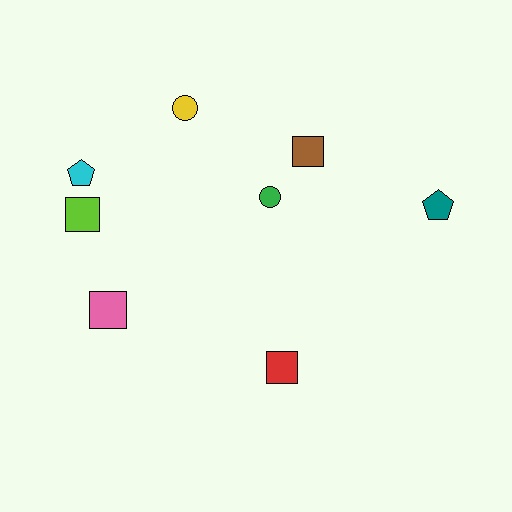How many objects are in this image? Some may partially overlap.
There are 8 objects.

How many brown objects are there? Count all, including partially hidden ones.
There is 1 brown object.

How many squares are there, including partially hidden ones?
There are 4 squares.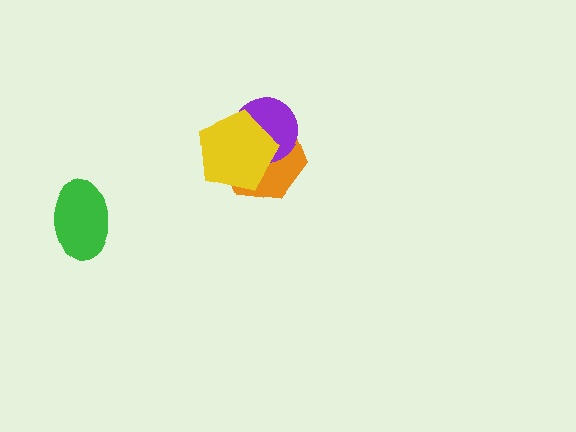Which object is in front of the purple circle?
The yellow pentagon is in front of the purple circle.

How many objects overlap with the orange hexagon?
2 objects overlap with the orange hexagon.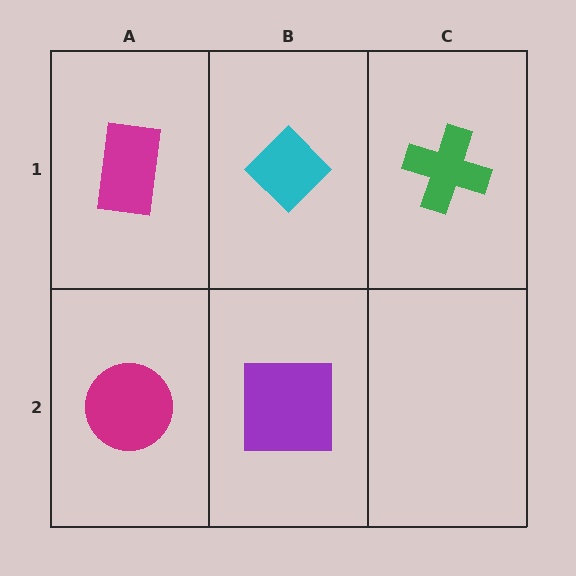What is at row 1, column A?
A magenta rectangle.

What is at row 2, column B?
A purple square.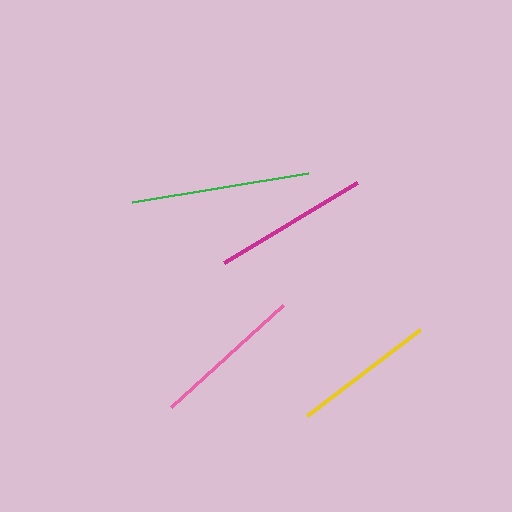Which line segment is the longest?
The green line is the longest at approximately 178 pixels.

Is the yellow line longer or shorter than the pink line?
The pink line is longer than the yellow line.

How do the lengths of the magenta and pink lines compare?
The magenta and pink lines are approximately the same length.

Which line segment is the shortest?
The yellow line is the shortest at approximately 142 pixels.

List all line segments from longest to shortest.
From longest to shortest: green, magenta, pink, yellow.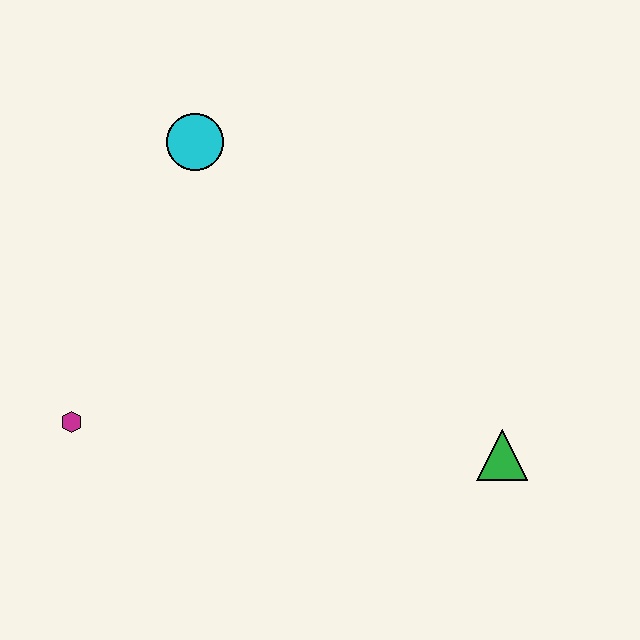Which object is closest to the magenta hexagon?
The cyan circle is closest to the magenta hexagon.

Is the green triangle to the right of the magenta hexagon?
Yes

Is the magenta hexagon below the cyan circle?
Yes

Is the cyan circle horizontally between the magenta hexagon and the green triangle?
Yes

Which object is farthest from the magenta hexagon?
The green triangle is farthest from the magenta hexagon.